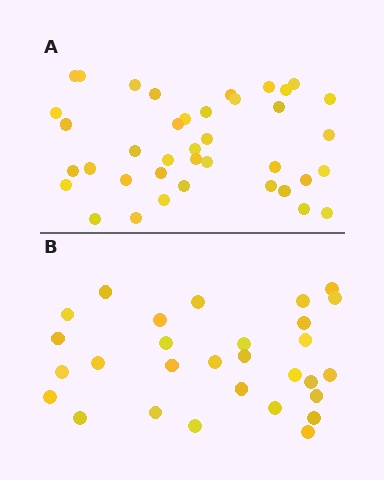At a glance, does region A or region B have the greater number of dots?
Region A (the top region) has more dots.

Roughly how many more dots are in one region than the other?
Region A has roughly 10 or so more dots than region B.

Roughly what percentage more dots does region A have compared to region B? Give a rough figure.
About 35% more.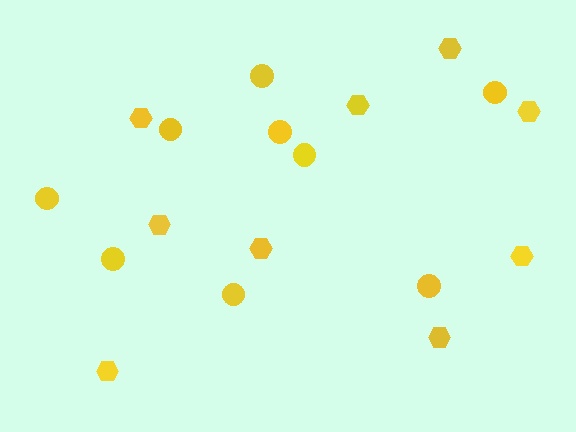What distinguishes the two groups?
There are 2 groups: one group of circles (9) and one group of hexagons (9).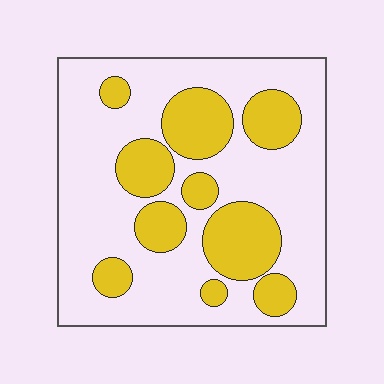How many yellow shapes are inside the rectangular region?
10.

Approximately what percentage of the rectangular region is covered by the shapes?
Approximately 30%.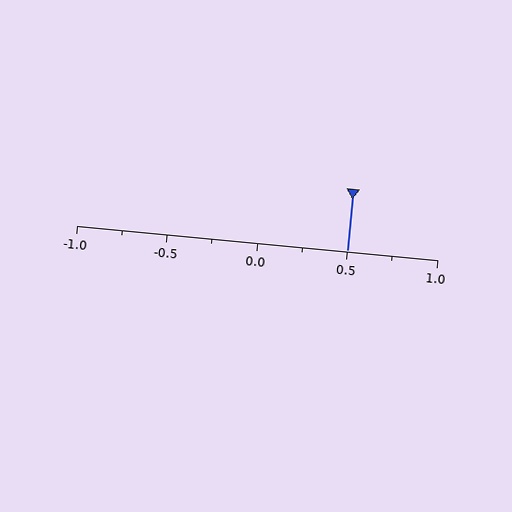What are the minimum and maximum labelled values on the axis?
The axis runs from -1.0 to 1.0.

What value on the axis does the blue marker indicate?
The marker indicates approximately 0.5.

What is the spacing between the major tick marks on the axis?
The major ticks are spaced 0.5 apart.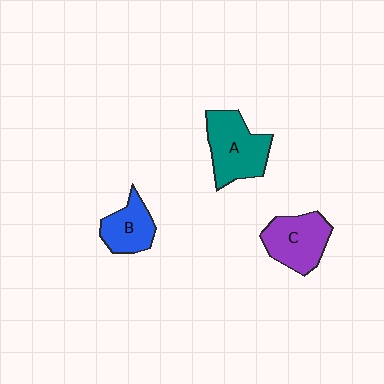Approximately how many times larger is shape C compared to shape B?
Approximately 1.3 times.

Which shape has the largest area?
Shape A (teal).